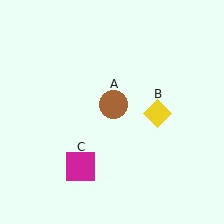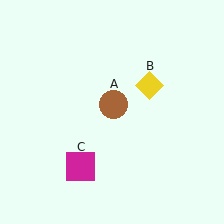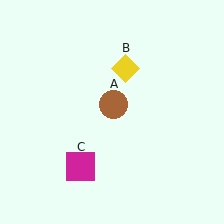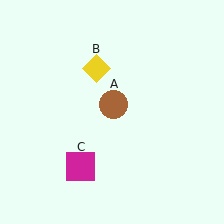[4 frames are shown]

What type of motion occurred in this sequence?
The yellow diamond (object B) rotated counterclockwise around the center of the scene.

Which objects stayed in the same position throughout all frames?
Brown circle (object A) and magenta square (object C) remained stationary.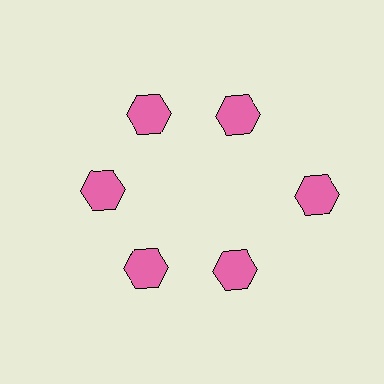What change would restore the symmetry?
The symmetry would be restored by moving it inward, back onto the ring so that all 6 hexagons sit at equal angles and equal distance from the center.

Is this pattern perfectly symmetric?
No. The 6 pink hexagons are arranged in a ring, but one element near the 3 o'clock position is pushed outward from the center, breaking the 6-fold rotational symmetry.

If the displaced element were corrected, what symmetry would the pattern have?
It would have 6-fold rotational symmetry — the pattern would map onto itself every 60 degrees.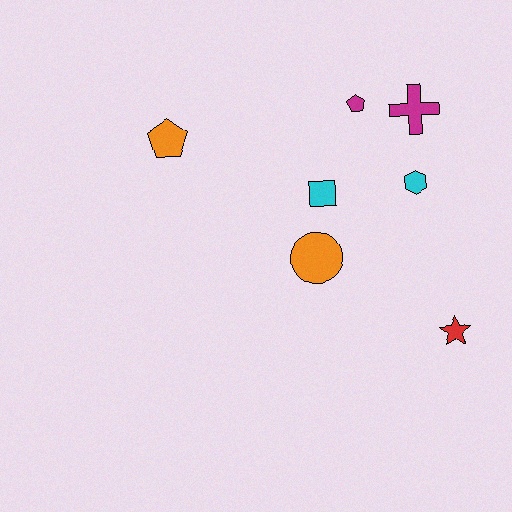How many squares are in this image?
There is 1 square.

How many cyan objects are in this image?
There are 2 cyan objects.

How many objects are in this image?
There are 7 objects.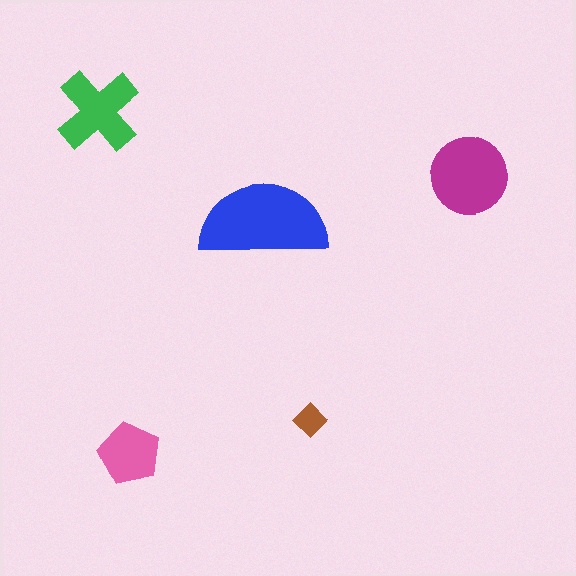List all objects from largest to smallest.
The blue semicircle, the magenta circle, the green cross, the pink pentagon, the brown diamond.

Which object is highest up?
The green cross is topmost.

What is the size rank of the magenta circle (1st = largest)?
2nd.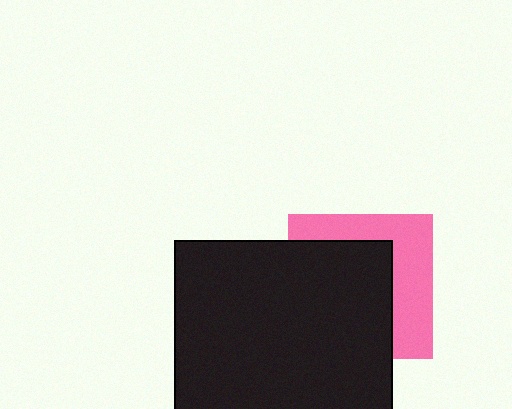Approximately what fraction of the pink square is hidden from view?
Roughly 60% of the pink square is hidden behind the black square.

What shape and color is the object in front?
The object in front is a black square.